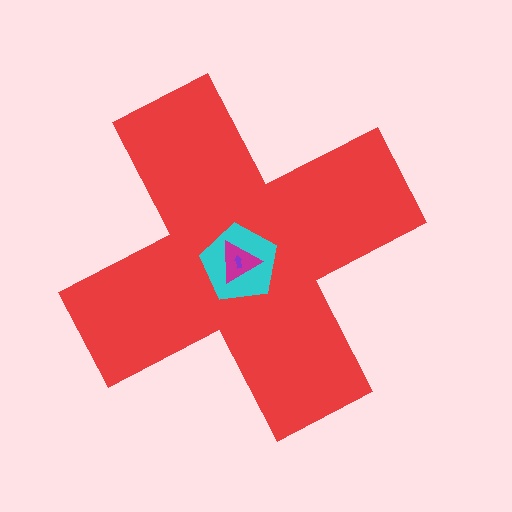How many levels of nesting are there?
4.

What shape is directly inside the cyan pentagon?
The magenta triangle.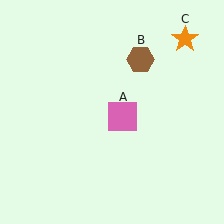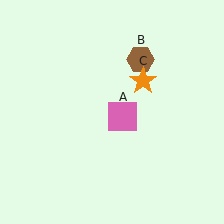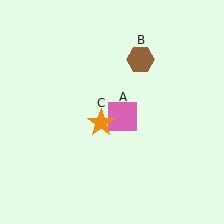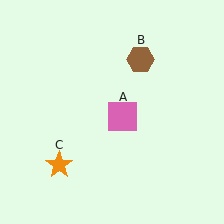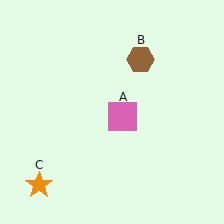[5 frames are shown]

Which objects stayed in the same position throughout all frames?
Pink square (object A) and brown hexagon (object B) remained stationary.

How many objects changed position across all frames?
1 object changed position: orange star (object C).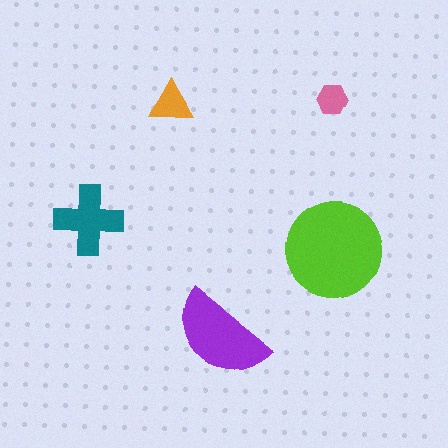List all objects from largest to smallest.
The lime circle, the purple semicircle, the teal cross, the orange triangle, the pink hexagon.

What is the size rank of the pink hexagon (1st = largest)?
5th.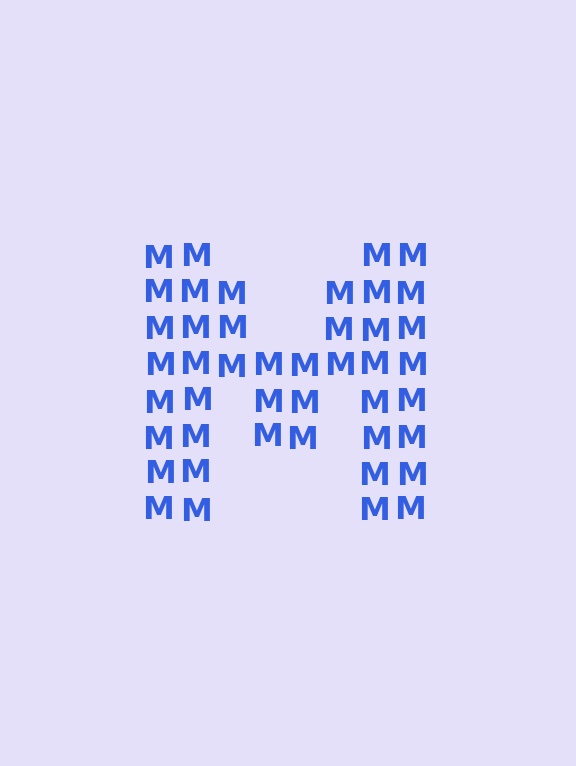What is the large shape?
The large shape is the letter M.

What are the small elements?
The small elements are letter M's.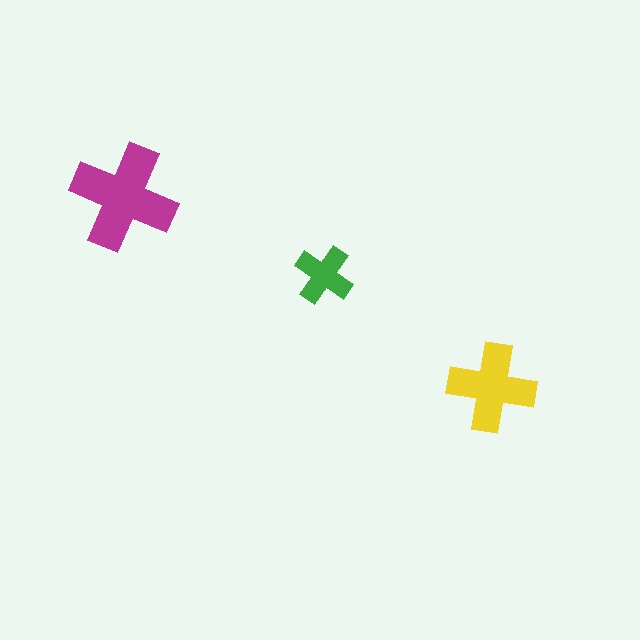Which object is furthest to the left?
The magenta cross is leftmost.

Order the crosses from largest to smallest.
the magenta one, the yellow one, the green one.